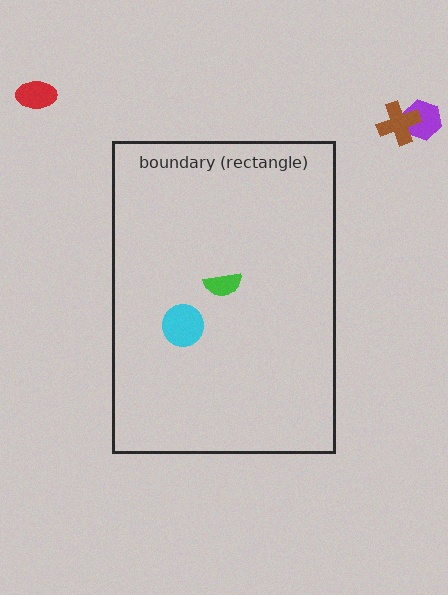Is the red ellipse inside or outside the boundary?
Outside.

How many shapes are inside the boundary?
2 inside, 3 outside.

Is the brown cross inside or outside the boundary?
Outside.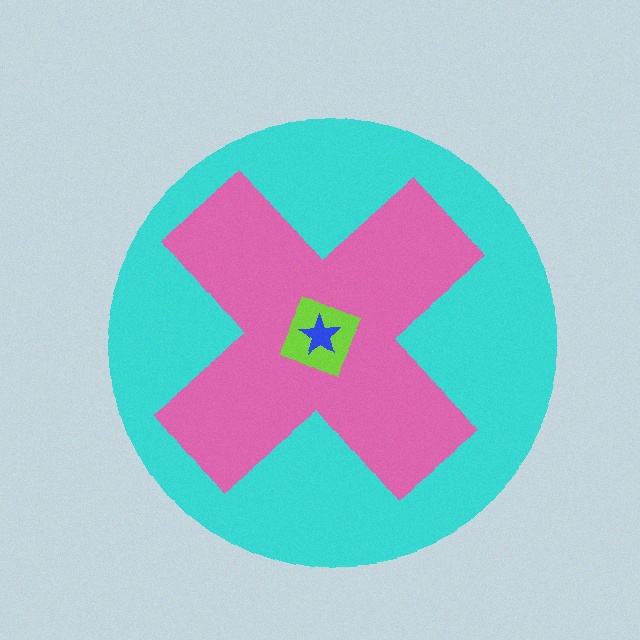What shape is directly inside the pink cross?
The lime square.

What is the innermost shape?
The blue star.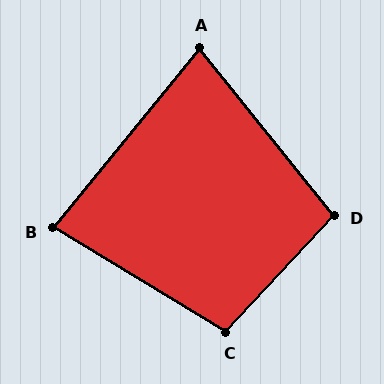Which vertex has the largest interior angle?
C, at approximately 102 degrees.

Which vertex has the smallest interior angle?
A, at approximately 78 degrees.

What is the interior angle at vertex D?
Approximately 98 degrees (obtuse).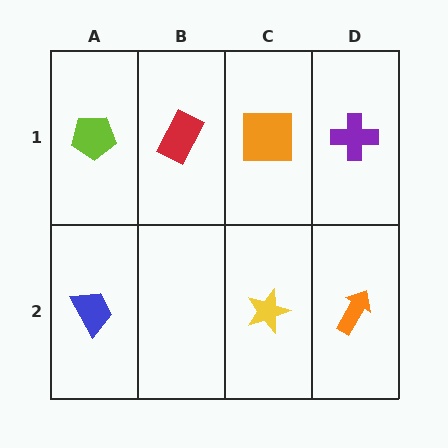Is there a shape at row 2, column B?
No, that cell is empty.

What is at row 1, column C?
An orange square.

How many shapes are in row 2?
3 shapes.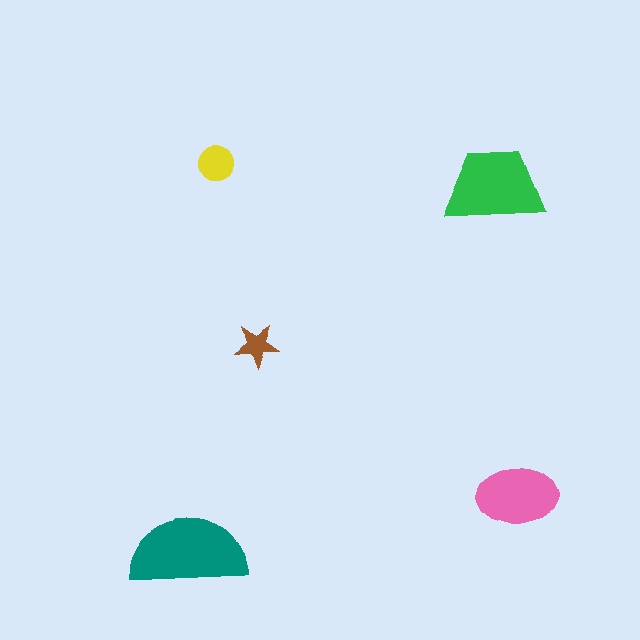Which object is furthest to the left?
The teal semicircle is leftmost.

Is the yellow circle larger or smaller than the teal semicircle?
Smaller.